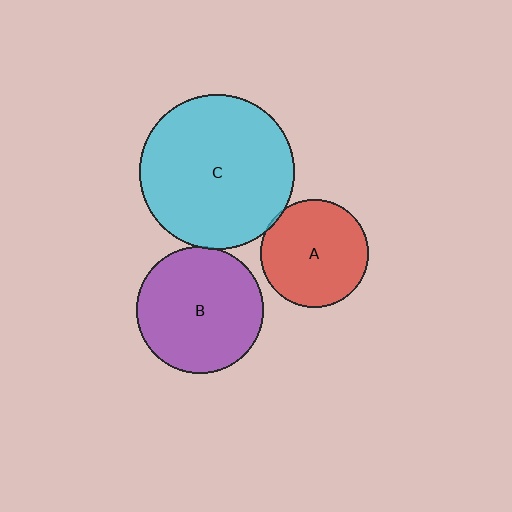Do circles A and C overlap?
Yes.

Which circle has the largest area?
Circle C (cyan).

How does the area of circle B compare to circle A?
Approximately 1.4 times.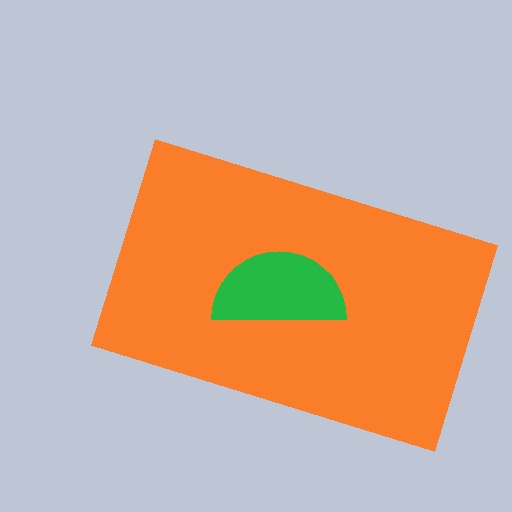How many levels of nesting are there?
2.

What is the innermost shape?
The green semicircle.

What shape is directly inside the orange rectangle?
The green semicircle.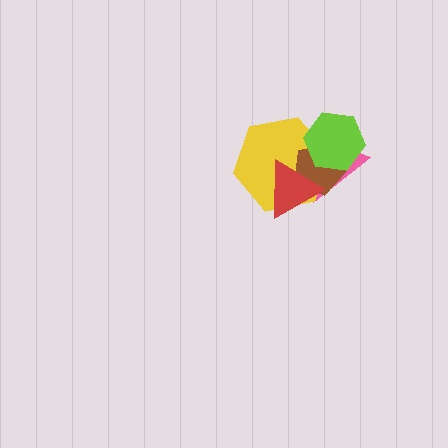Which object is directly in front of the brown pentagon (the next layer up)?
The red triangle is directly in front of the brown pentagon.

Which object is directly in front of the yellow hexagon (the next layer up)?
The brown pentagon is directly in front of the yellow hexagon.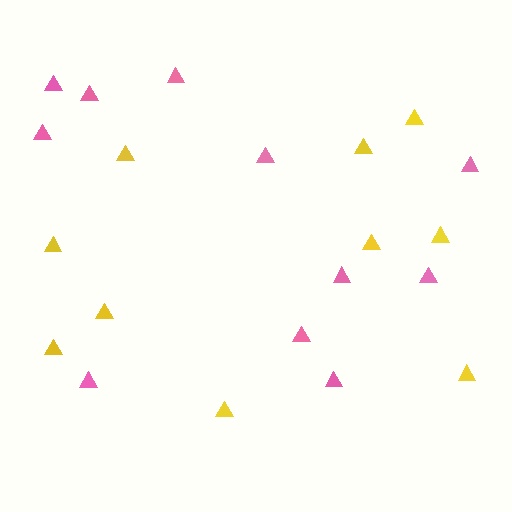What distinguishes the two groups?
There are 2 groups: one group of yellow triangles (10) and one group of pink triangles (11).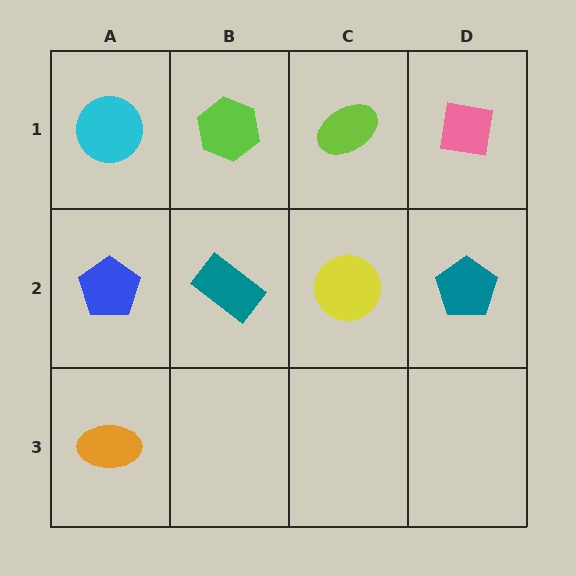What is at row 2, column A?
A blue pentagon.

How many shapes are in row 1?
4 shapes.